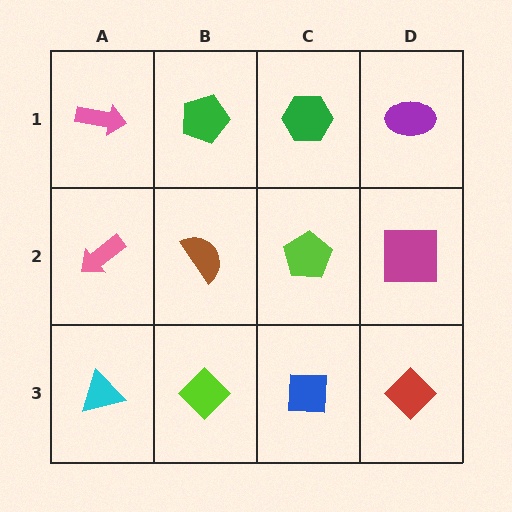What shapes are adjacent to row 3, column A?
A pink arrow (row 2, column A), a lime diamond (row 3, column B).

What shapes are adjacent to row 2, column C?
A green hexagon (row 1, column C), a blue square (row 3, column C), a brown semicircle (row 2, column B), a magenta square (row 2, column D).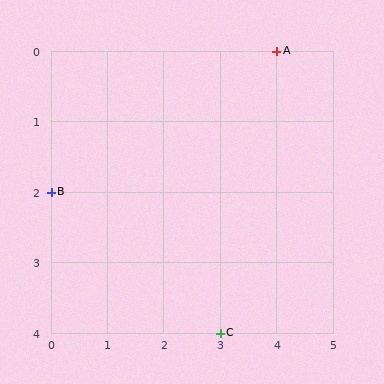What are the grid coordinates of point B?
Point B is at grid coordinates (0, 2).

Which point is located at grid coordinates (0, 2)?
Point B is at (0, 2).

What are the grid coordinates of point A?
Point A is at grid coordinates (4, 0).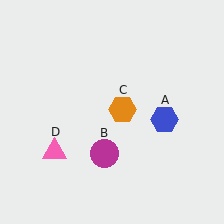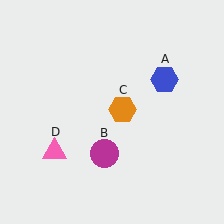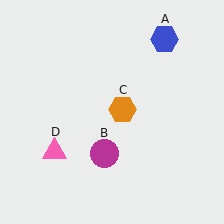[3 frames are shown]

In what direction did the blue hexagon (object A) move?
The blue hexagon (object A) moved up.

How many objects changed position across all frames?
1 object changed position: blue hexagon (object A).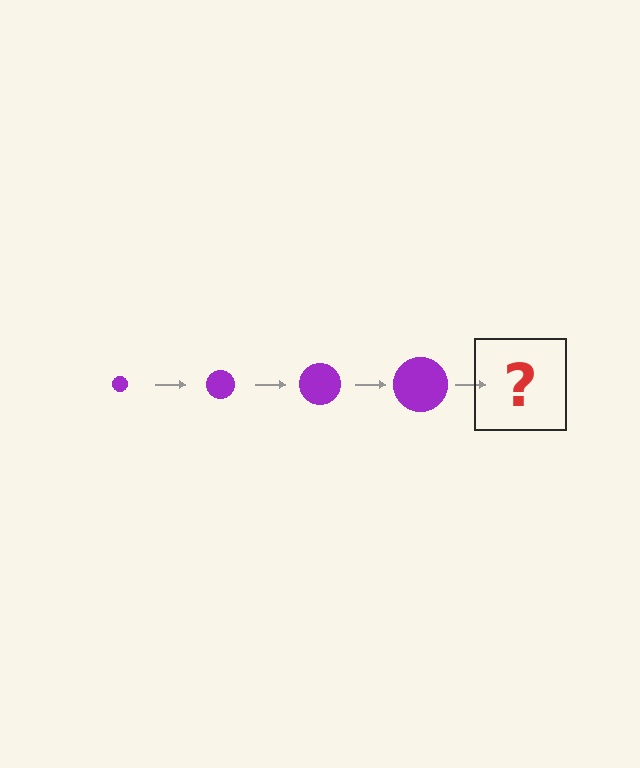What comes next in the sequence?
The next element should be a purple circle, larger than the previous one.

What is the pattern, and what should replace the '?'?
The pattern is that the circle gets progressively larger each step. The '?' should be a purple circle, larger than the previous one.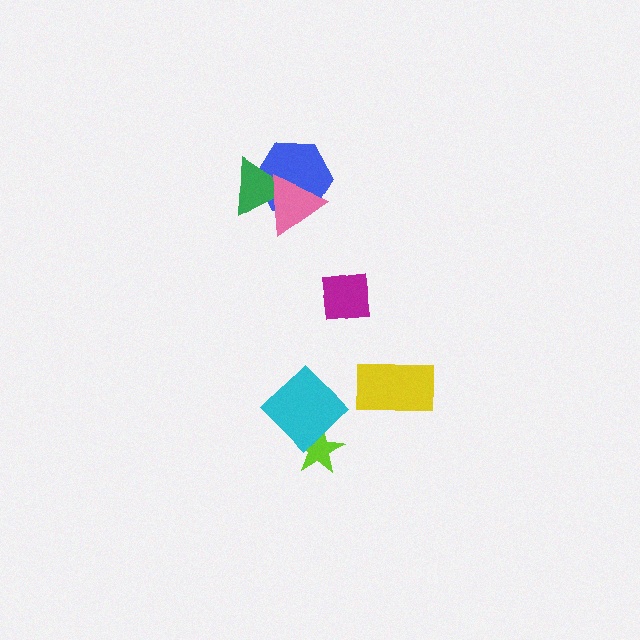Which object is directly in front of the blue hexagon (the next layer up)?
The green triangle is directly in front of the blue hexagon.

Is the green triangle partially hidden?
Yes, it is partially covered by another shape.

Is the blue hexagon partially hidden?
Yes, it is partially covered by another shape.